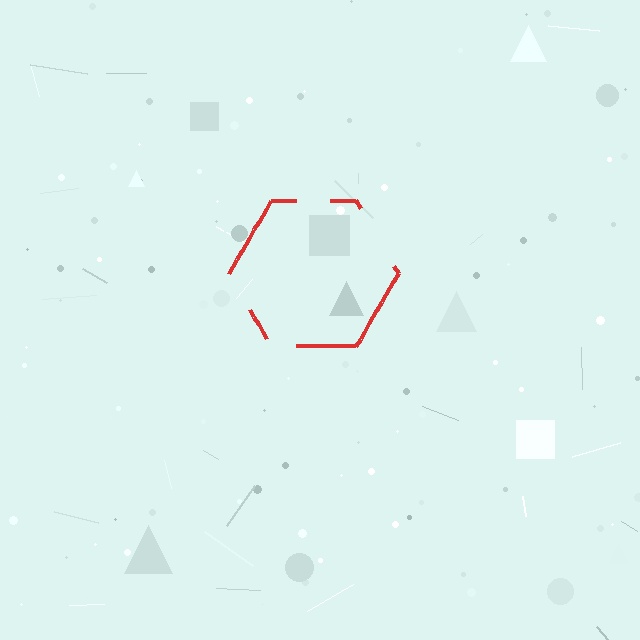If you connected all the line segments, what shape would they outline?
They would outline a hexagon.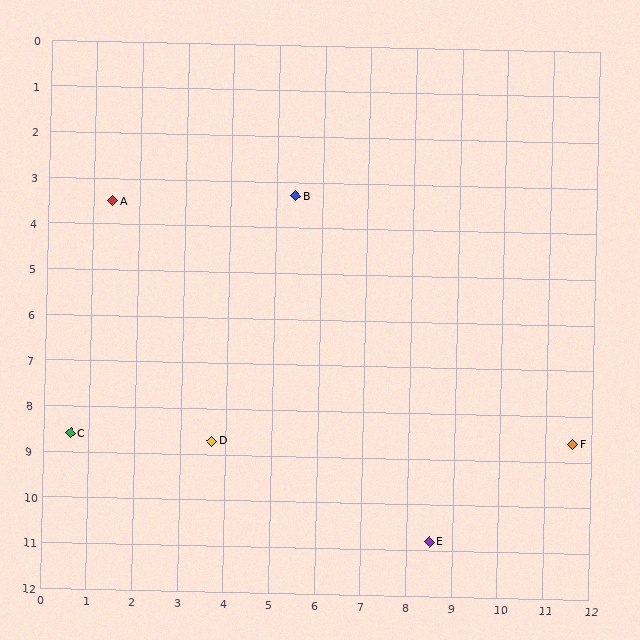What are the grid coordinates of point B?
Point B is at approximately (5.4, 3.3).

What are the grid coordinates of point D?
Point D is at approximately (3.7, 8.7).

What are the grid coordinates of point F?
Point F is at approximately (11.6, 8.6).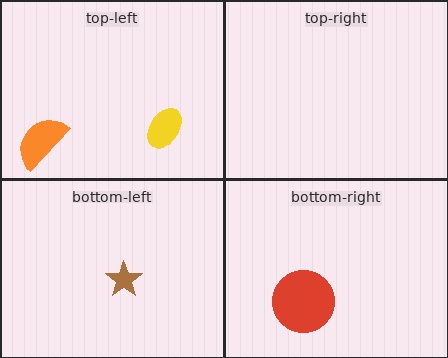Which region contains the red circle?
The bottom-right region.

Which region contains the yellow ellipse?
The top-left region.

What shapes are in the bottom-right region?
The red circle.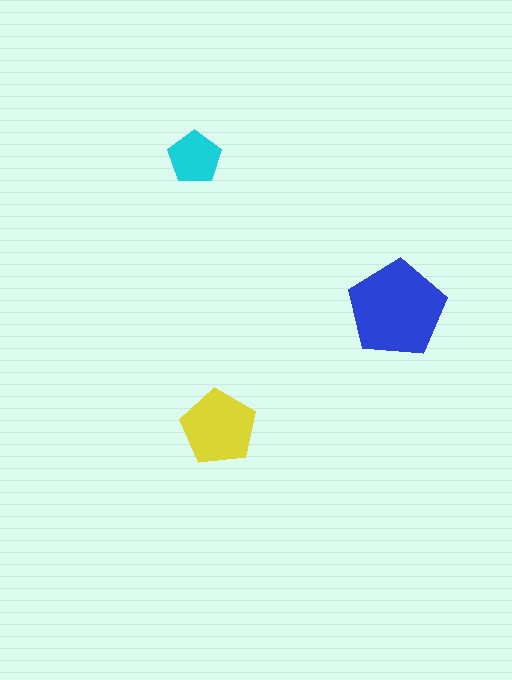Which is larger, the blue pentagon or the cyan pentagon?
The blue one.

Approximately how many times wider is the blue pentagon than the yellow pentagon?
About 1.5 times wider.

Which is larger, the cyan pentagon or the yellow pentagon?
The yellow one.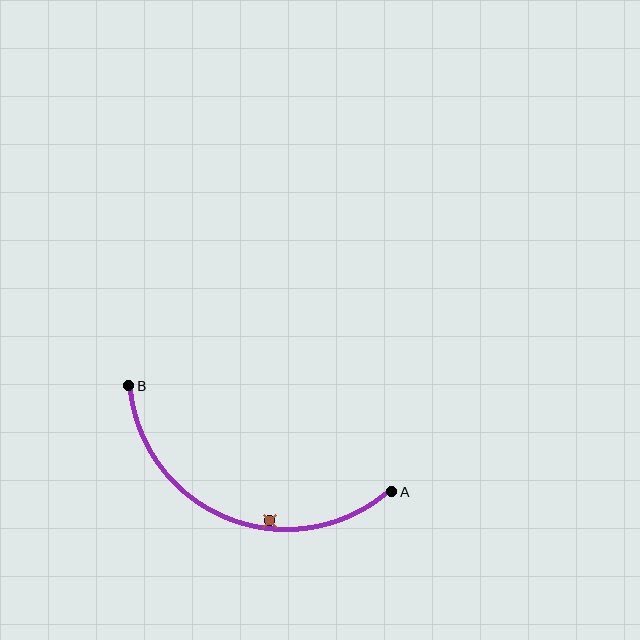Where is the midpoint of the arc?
The arc midpoint is the point on the curve farthest from the straight line joining A and B. It sits below that line.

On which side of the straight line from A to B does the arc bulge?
The arc bulges below the straight line connecting A and B.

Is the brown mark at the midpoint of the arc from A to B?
No — the brown mark does not lie on the arc at all. It sits slightly inside the curve.